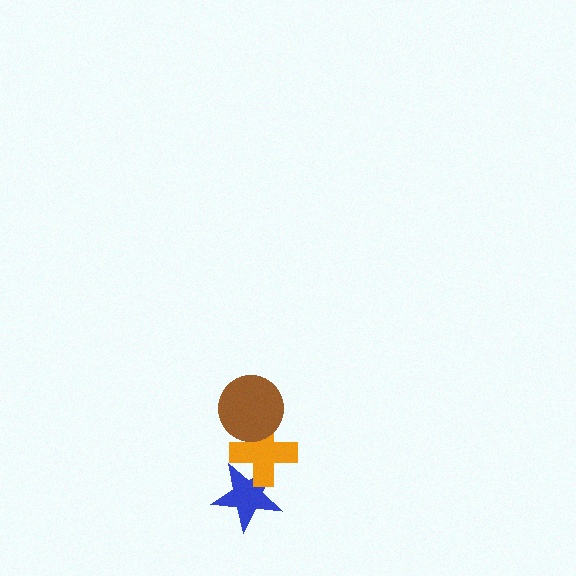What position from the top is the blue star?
The blue star is 3rd from the top.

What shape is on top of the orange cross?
The brown circle is on top of the orange cross.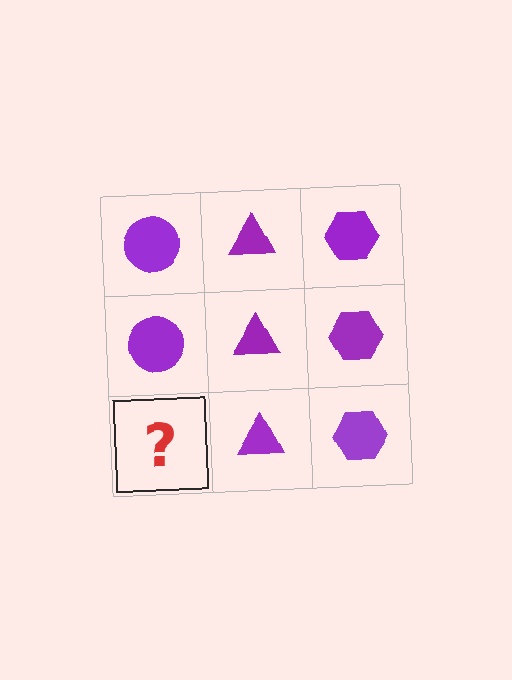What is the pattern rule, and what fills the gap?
The rule is that each column has a consistent shape. The gap should be filled with a purple circle.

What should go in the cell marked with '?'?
The missing cell should contain a purple circle.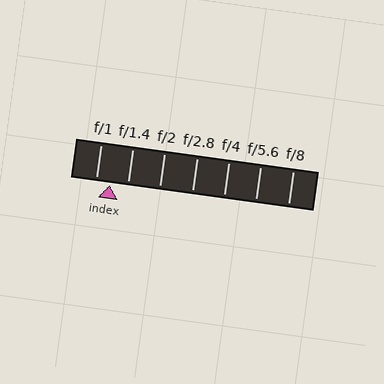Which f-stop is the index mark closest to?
The index mark is closest to f/1.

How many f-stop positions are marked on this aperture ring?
There are 7 f-stop positions marked.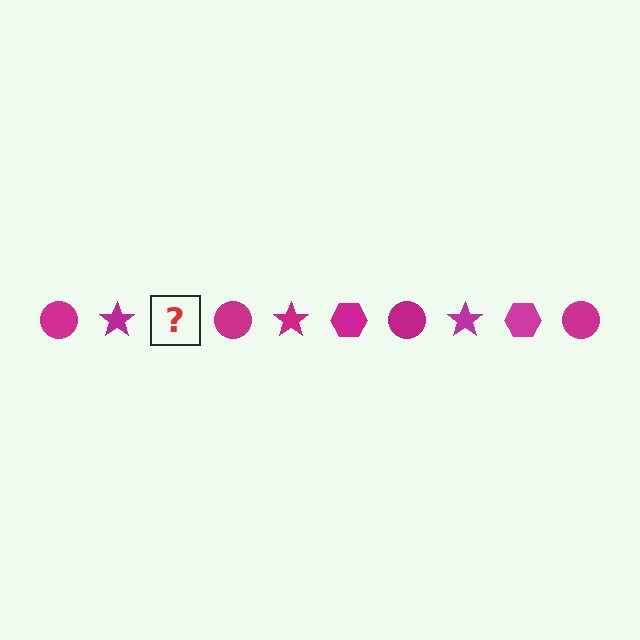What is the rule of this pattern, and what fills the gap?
The rule is that the pattern cycles through circle, star, hexagon shapes in magenta. The gap should be filled with a magenta hexagon.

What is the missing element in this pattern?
The missing element is a magenta hexagon.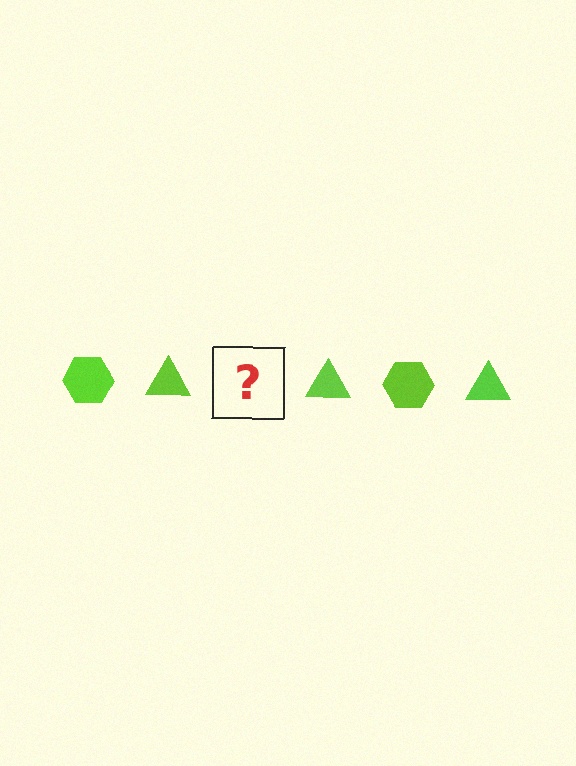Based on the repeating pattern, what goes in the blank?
The blank should be a lime hexagon.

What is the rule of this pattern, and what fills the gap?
The rule is that the pattern cycles through hexagon, triangle shapes in lime. The gap should be filled with a lime hexagon.